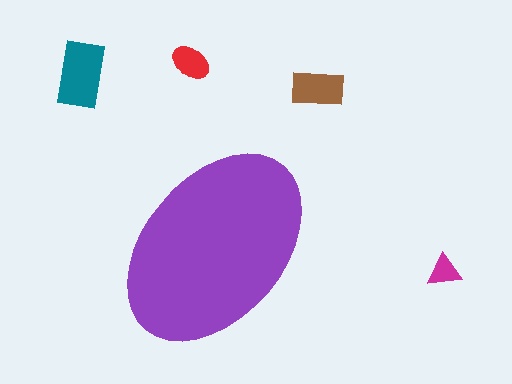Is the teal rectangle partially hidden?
No, the teal rectangle is fully visible.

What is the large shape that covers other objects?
A purple ellipse.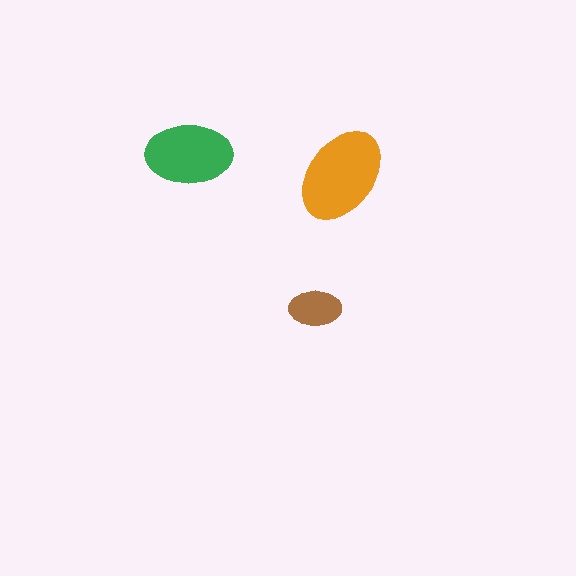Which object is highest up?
The green ellipse is topmost.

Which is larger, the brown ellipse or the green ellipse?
The green one.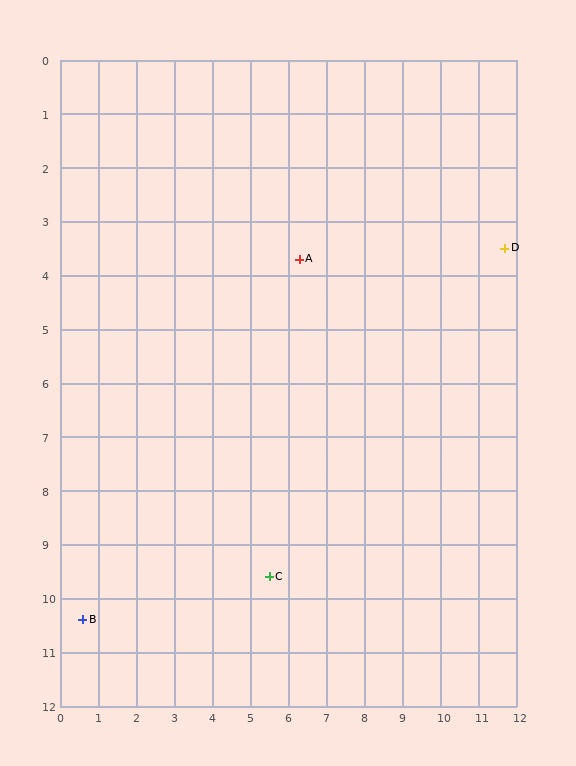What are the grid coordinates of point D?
Point D is at approximately (11.7, 3.5).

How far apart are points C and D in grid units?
Points C and D are about 8.7 grid units apart.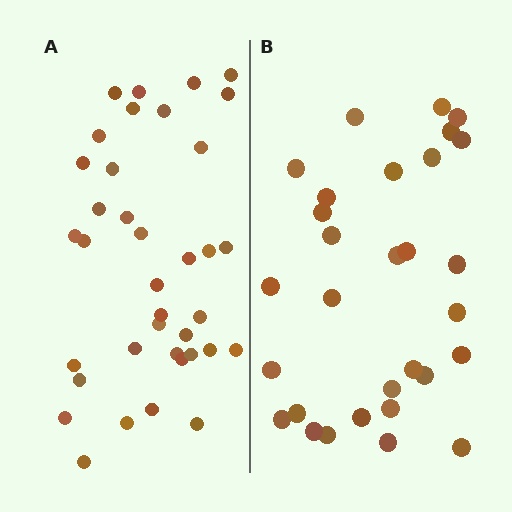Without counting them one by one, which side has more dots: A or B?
Region A (the left region) has more dots.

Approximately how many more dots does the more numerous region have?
Region A has roughly 8 or so more dots than region B.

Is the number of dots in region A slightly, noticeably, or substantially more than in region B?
Region A has only slightly more — the two regions are fairly close. The ratio is roughly 1.2 to 1.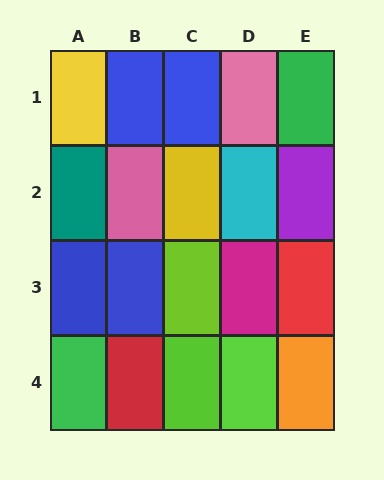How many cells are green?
2 cells are green.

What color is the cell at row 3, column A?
Blue.